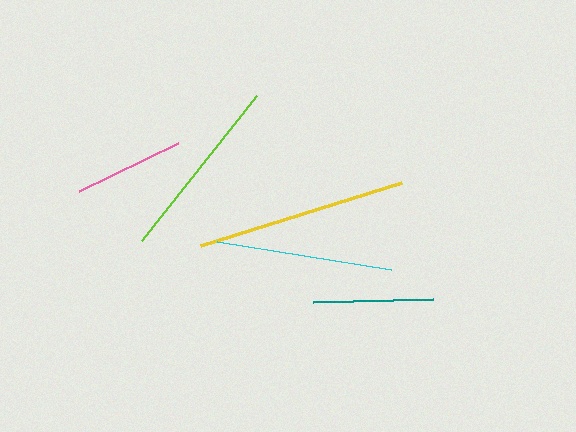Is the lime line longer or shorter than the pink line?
The lime line is longer than the pink line.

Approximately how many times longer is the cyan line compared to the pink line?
The cyan line is approximately 1.6 times the length of the pink line.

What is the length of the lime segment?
The lime segment is approximately 185 pixels long.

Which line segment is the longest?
The yellow line is the longest at approximately 210 pixels.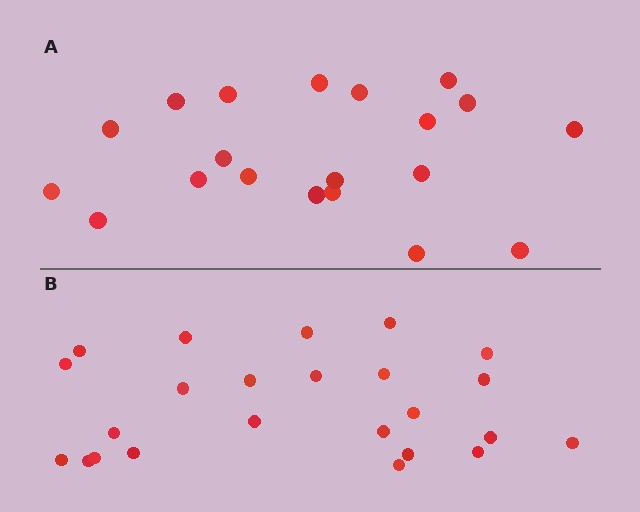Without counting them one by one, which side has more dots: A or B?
Region B (the bottom region) has more dots.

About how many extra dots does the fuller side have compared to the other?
Region B has about 4 more dots than region A.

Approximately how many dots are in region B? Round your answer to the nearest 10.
About 20 dots. (The exact count is 24, which rounds to 20.)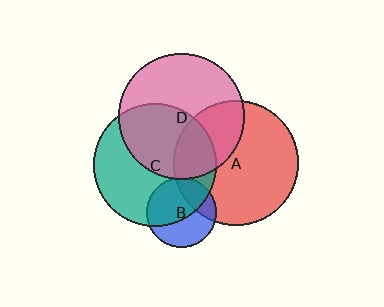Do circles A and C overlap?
Yes.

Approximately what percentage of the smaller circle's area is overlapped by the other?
Approximately 25%.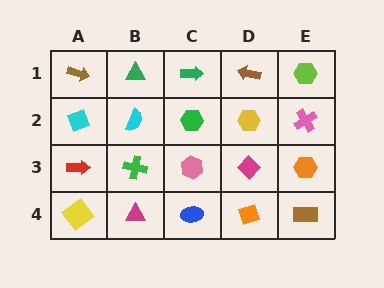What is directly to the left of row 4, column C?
A magenta triangle.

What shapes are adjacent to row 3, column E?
A pink cross (row 2, column E), a brown rectangle (row 4, column E), a magenta diamond (row 3, column D).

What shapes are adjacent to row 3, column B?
A cyan semicircle (row 2, column B), a magenta triangle (row 4, column B), a red arrow (row 3, column A), a pink hexagon (row 3, column C).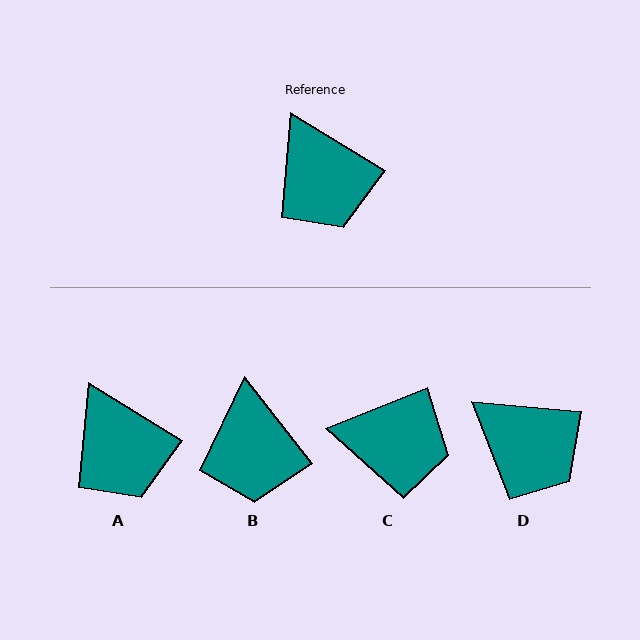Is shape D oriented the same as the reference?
No, it is off by about 26 degrees.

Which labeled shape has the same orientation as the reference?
A.